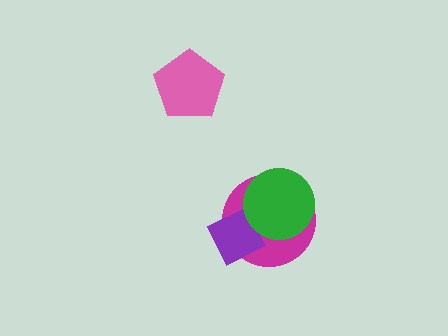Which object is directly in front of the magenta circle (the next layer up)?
The purple diamond is directly in front of the magenta circle.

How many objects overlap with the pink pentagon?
0 objects overlap with the pink pentagon.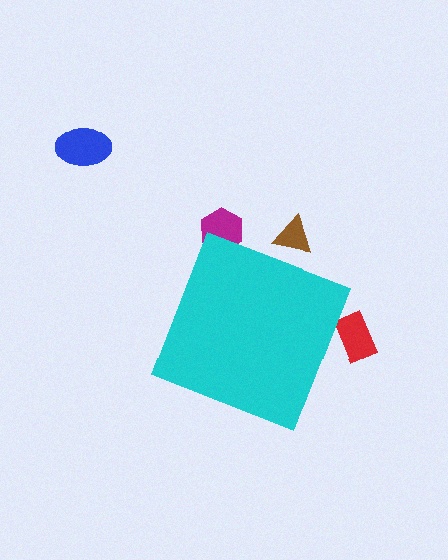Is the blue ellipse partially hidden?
No, the blue ellipse is fully visible.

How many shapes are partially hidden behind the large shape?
3 shapes are partially hidden.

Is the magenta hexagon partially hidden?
Yes, the magenta hexagon is partially hidden behind the cyan diamond.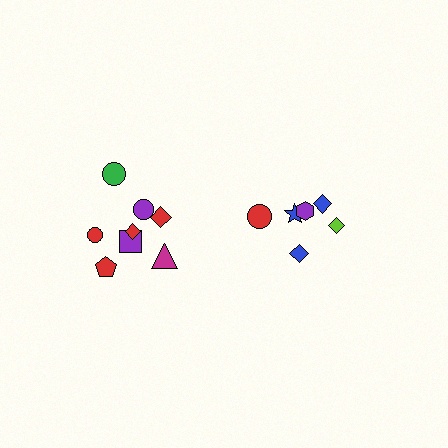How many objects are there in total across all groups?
There are 14 objects.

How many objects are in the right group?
There are 6 objects.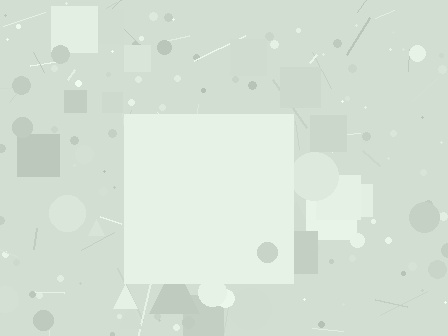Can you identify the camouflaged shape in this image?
The camouflaged shape is a square.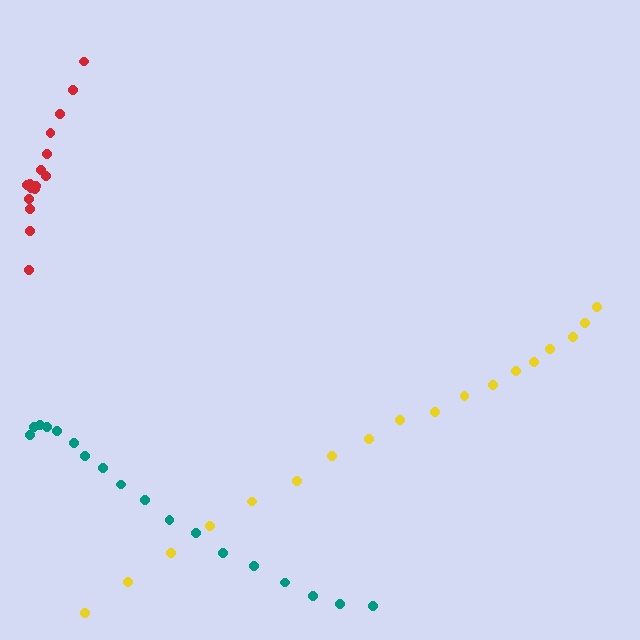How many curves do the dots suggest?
There are 3 distinct paths.